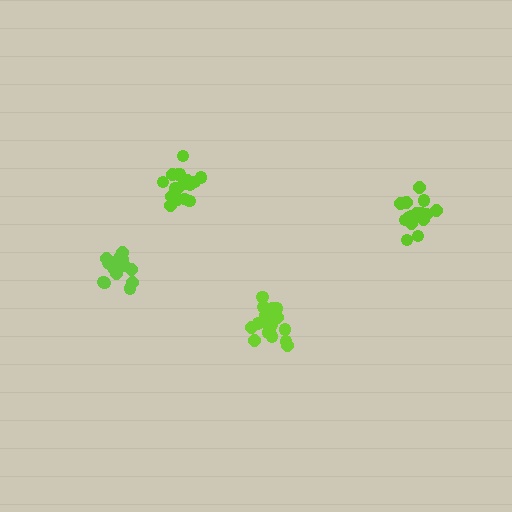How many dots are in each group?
Group 1: 17 dots, Group 2: 18 dots, Group 3: 17 dots, Group 4: 17 dots (69 total).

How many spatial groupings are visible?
There are 4 spatial groupings.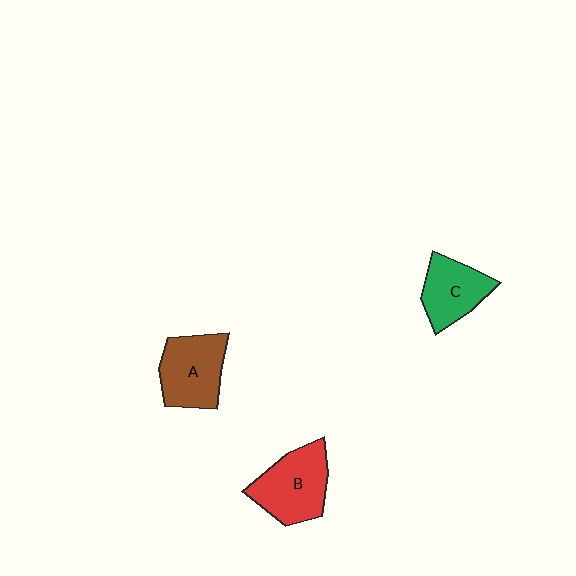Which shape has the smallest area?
Shape C (green).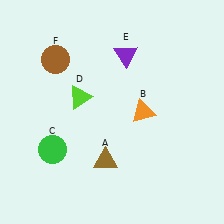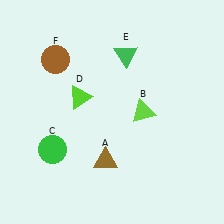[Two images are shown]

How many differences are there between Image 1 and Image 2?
There are 2 differences between the two images.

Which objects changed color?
B changed from orange to lime. E changed from purple to green.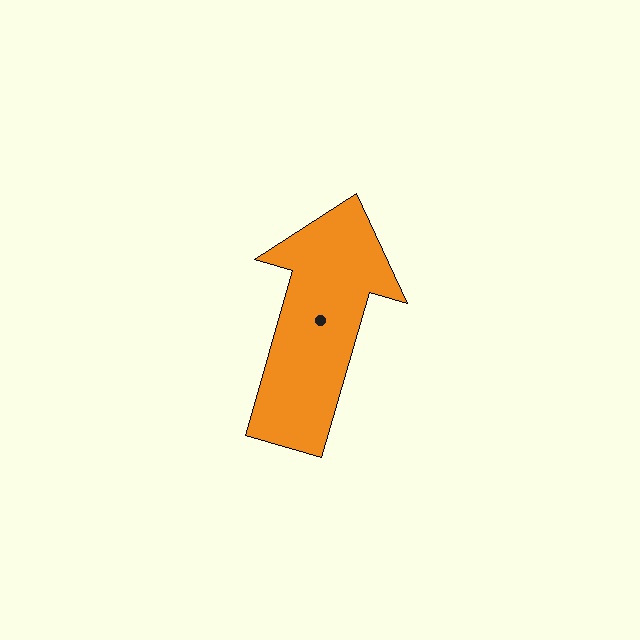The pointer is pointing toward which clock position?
Roughly 1 o'clock.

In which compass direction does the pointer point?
North.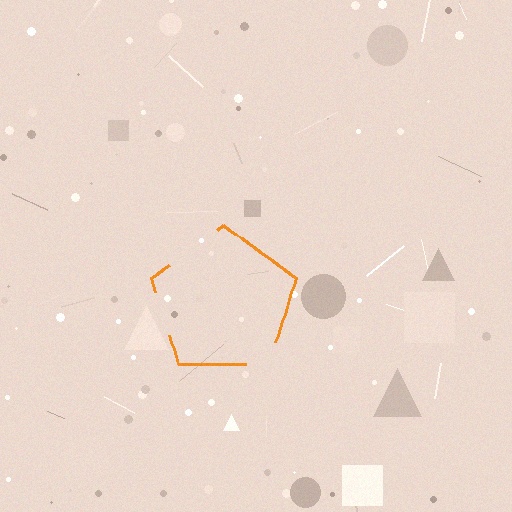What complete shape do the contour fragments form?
The contour fragments form a pentagon.